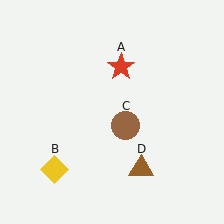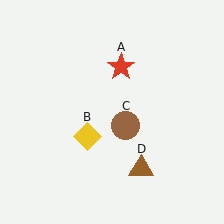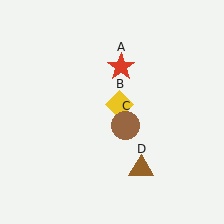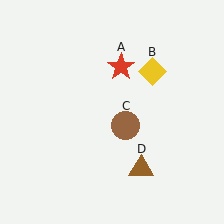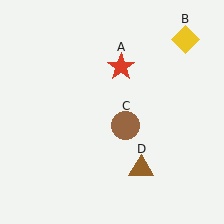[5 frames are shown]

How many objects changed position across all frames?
1 object changed position: yellow diamond (object B).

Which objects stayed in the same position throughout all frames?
Red star (object A) and brown circle (object C) and brown triangle (object D) remained stationary.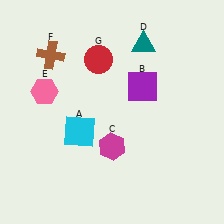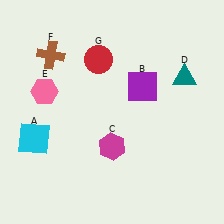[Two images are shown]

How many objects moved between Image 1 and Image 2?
2 objects moved between the two images.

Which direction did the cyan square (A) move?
The cyan square (A) moved left.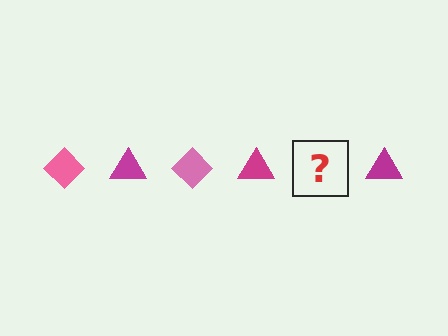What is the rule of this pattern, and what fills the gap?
The rule is that the pattern alternates between pink diamond and magenta triangle. The gap should be filled with a pink diamond.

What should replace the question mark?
The question mark should be replaced with a pink diamond.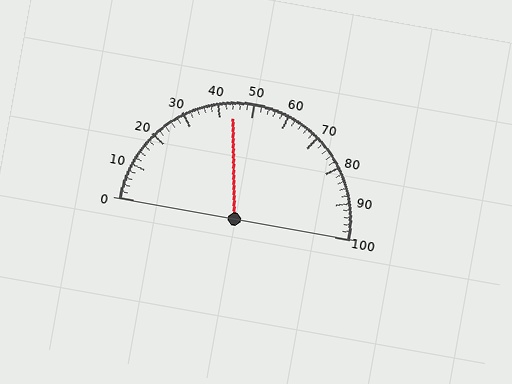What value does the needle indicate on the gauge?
The needle indicates approximately 44.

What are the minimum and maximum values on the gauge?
The gauge ranges from 0 to 100.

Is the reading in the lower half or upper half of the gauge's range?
The reading is in the lower half of the range (0 to 100).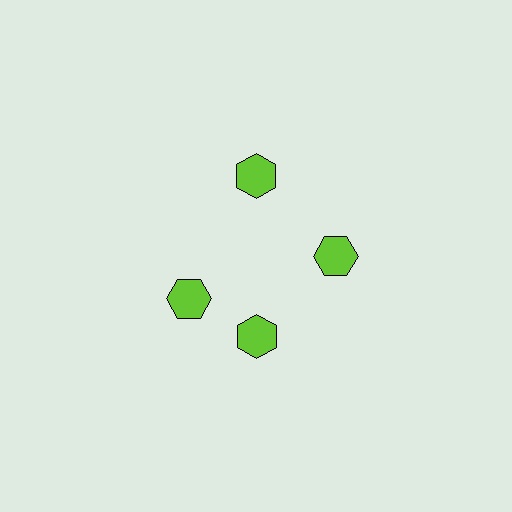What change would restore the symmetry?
The symmetry would be restored by rotating it back into even spacing with its neighbors so that all 4 hexagons sit at equal angles and equal distance from the center.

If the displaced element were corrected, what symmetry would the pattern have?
It would have 4-fold rotational symmetry — the pattern would map onto itself every 90 degrees.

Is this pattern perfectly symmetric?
No. The 4 lime hexagons are arranged in a ring, but one element near the 9 o'clock position is rotated out of alignment along the ring, breaking the 4-fold rotational symmetry.